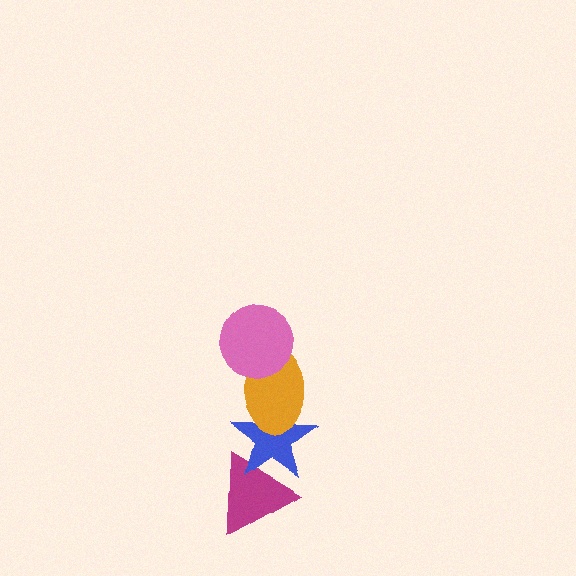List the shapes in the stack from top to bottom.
From top to bottom: the pink circle, the orange ellipse, the blue star, the magenta triangle.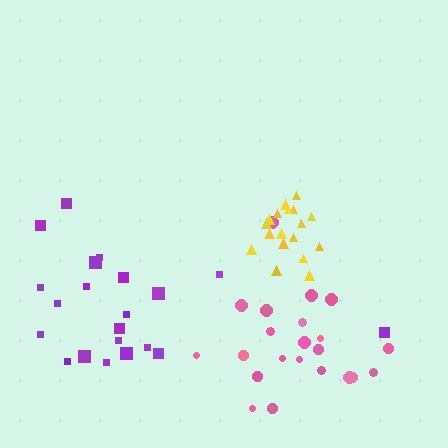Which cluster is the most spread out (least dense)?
Purple.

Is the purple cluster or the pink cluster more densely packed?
Pink.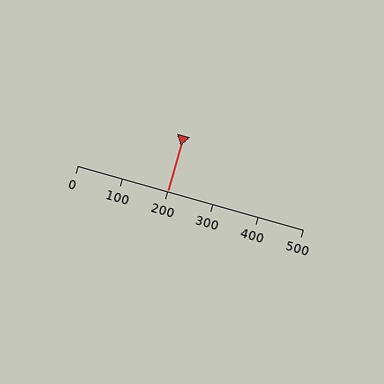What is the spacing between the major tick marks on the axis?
The major ticks are spaced 100 apart.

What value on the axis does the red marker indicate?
The marker indicates approximately 200.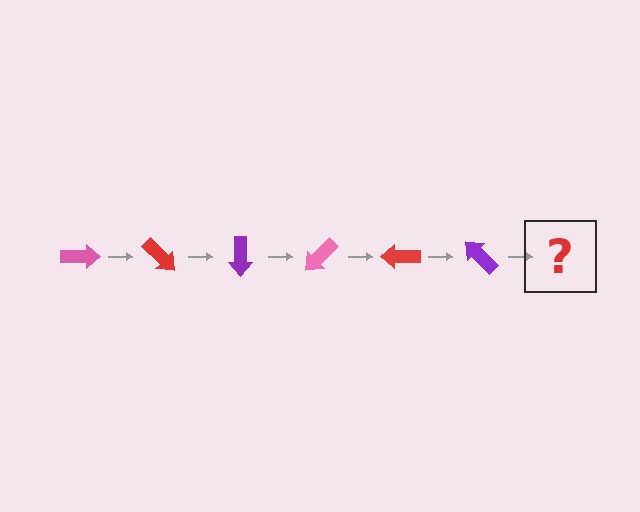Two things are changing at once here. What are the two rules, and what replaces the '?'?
The two rules are that it rotates 45 degrees each step and the color cycles through pink, red, and purple. The '?' should be a pink arrow, rotated 270 degrees from the start.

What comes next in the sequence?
The next element should be a pink arrow, rotated 270 degrees from the start.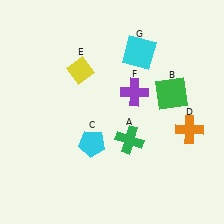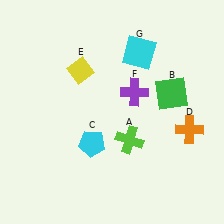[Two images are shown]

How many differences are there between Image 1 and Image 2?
There is 1 difference between the two images.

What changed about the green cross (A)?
In Image 1, A is green. In Image 2, it changed to lime.